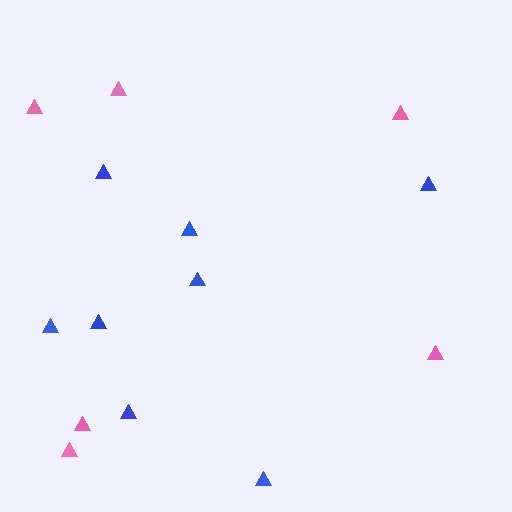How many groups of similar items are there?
There are 2 groups: one group of blue triangles (8) and one group of pink triangles (6).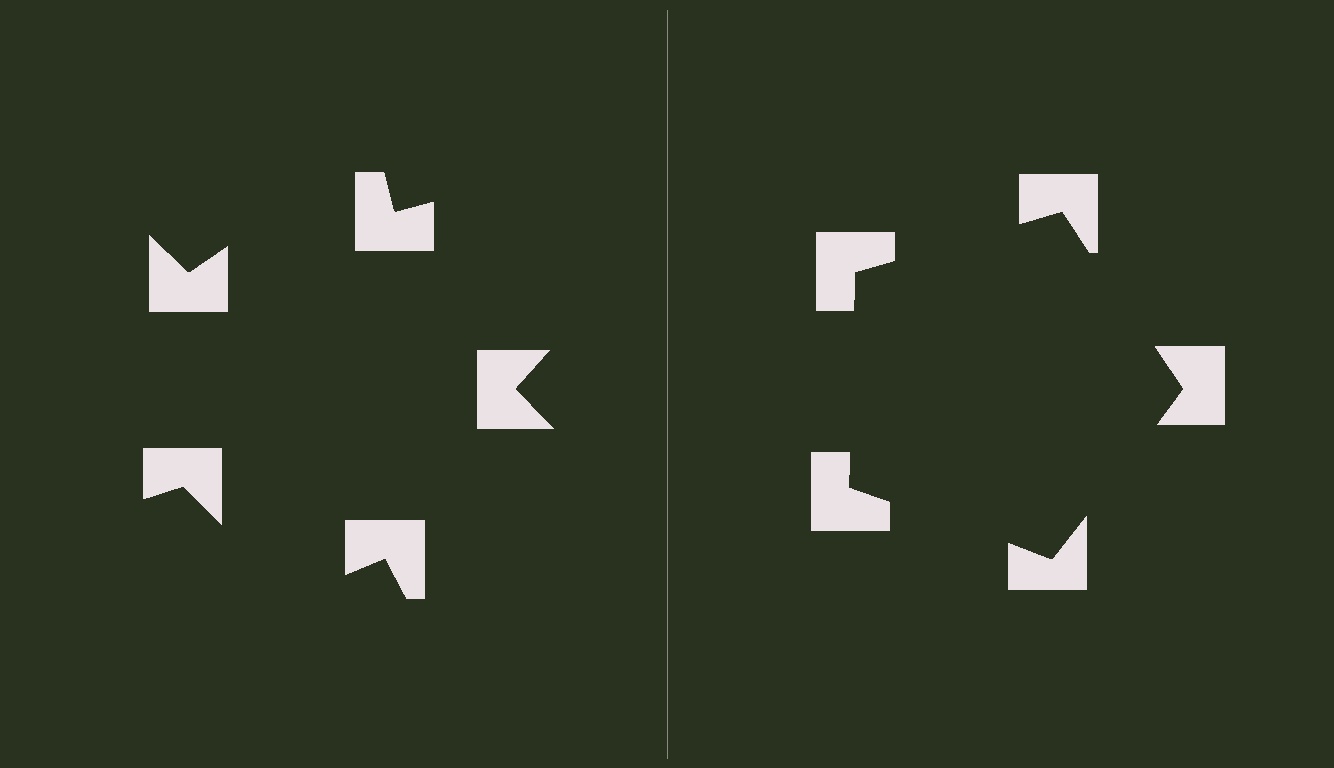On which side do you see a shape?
An illusory pentagon appears on the right side. On the left side the wedge cuts are rotated, so no coherent shape forms.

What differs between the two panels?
The notched squares are positioned identically on both sides; only the wedge orientations differ. On the right they align to a pentagon; on the left they are misaligned.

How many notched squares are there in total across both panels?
10 — 5 on each side.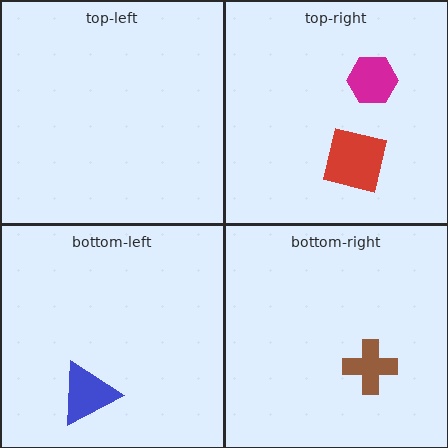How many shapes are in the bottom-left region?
1.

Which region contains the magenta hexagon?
The top-right region.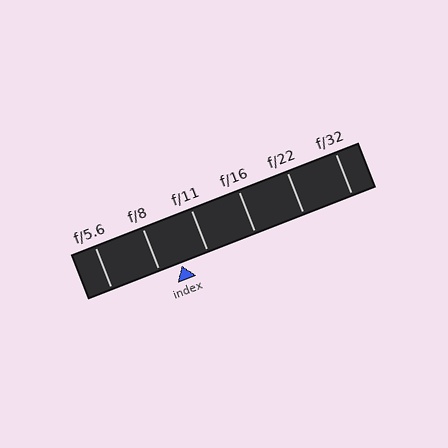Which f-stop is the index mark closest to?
The index mark is closest to f/8.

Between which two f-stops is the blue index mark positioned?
The index mark is between f/8 and f/11.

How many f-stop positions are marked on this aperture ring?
There are 6 f-stop positions marked.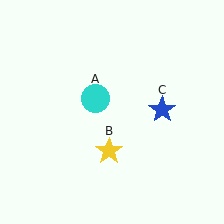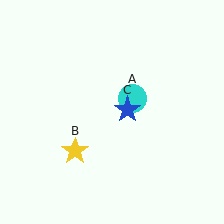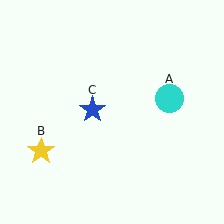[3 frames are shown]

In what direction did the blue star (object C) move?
The blue star (object C) moved left.